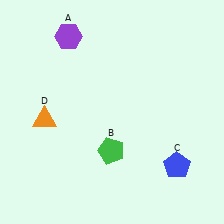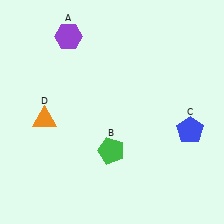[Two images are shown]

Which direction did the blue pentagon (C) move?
The blue pentagon (C) moved up.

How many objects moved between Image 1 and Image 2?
1 object moved between the two images.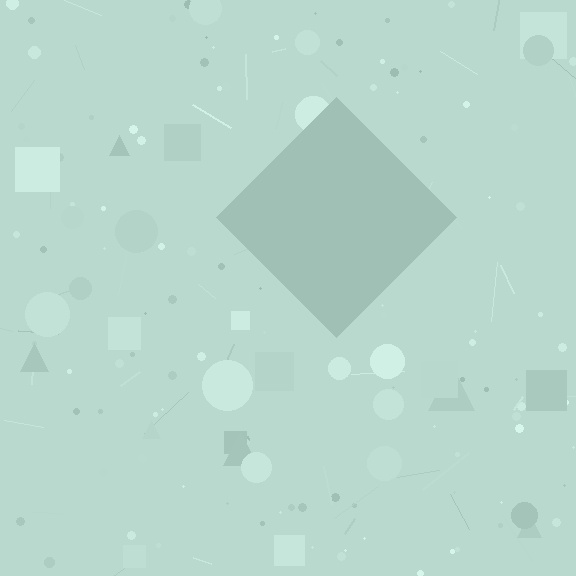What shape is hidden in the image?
A diamond is hidden in the image.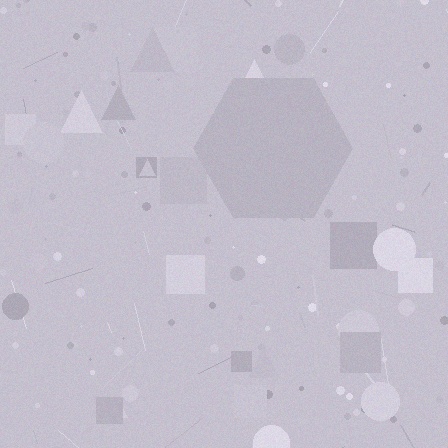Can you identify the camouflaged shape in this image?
The camouflaged shape is a hexagon.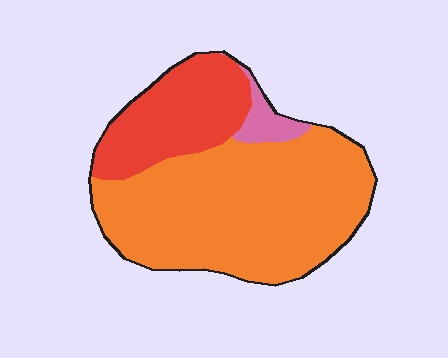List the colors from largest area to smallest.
From largest to smallest: orange, red, pink.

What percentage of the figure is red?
Red covers around 25% of the figure.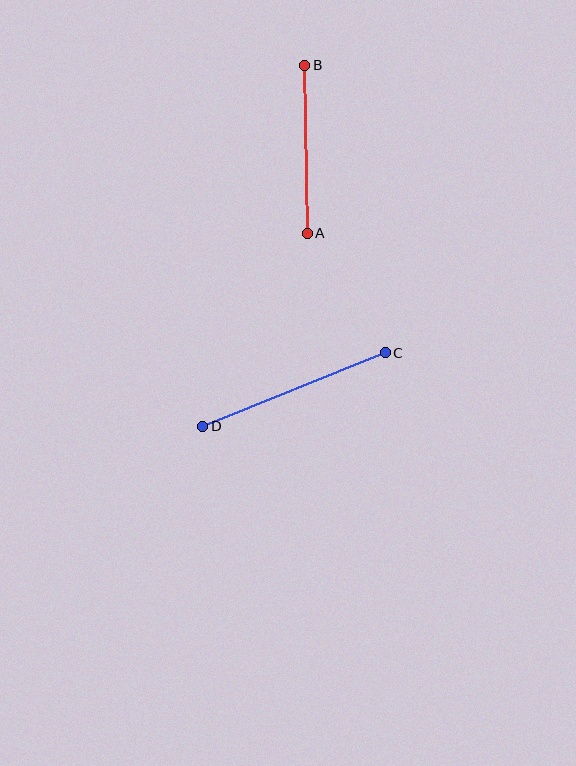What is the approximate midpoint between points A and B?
The midpoint is at approximately (306, 149) pixels.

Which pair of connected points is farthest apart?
Points C and D are farthest apart.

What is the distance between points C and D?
The distance is approximately 196 pixels.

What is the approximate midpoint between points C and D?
The midpoint is at approximately (294, 389) pixels.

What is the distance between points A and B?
The distance is approximately 168 pixels.